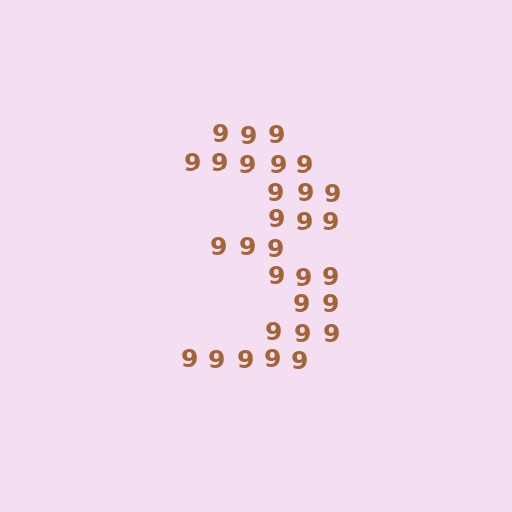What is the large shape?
The large shape is the digit 3.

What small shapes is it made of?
It is made of small digit 9's.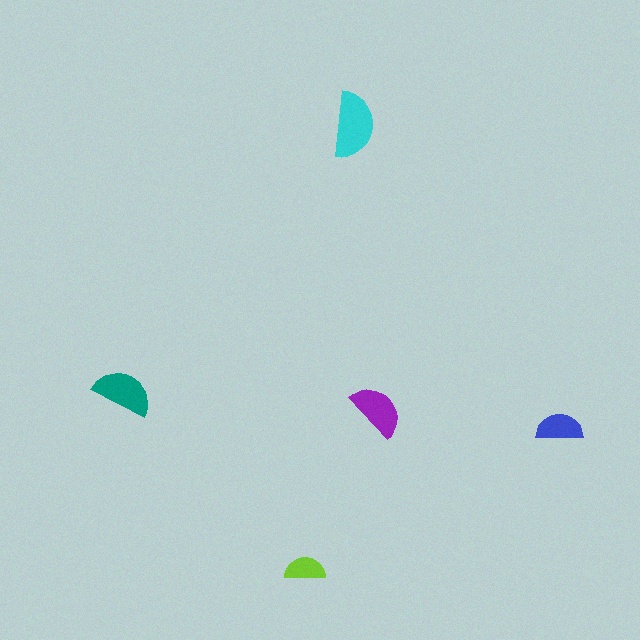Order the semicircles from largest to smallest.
the cyan one, the teal one, the purple one, the blue one, the lime one.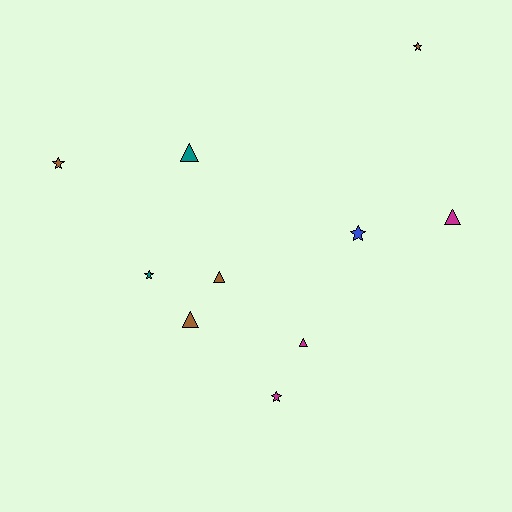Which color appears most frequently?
Brown, with 4 objects.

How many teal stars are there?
There is 1 teal star.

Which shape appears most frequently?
Star, with 5 objects.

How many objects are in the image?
There are 10 objects.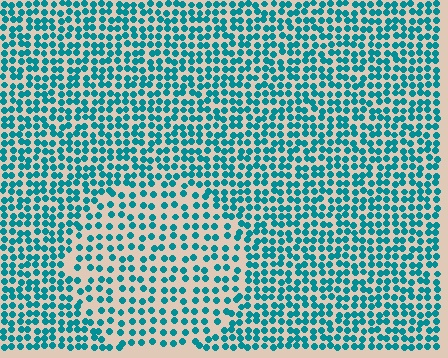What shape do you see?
I see a circle.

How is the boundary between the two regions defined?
The boundary is defined by a change in element density (approximately 1.7x ratio). All elements are the same color, size, and shape.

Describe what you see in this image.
The image contains small teal elements arranged at two different densities. A circle-shaped region is visible where the elements are less densely packed than the surrounding area.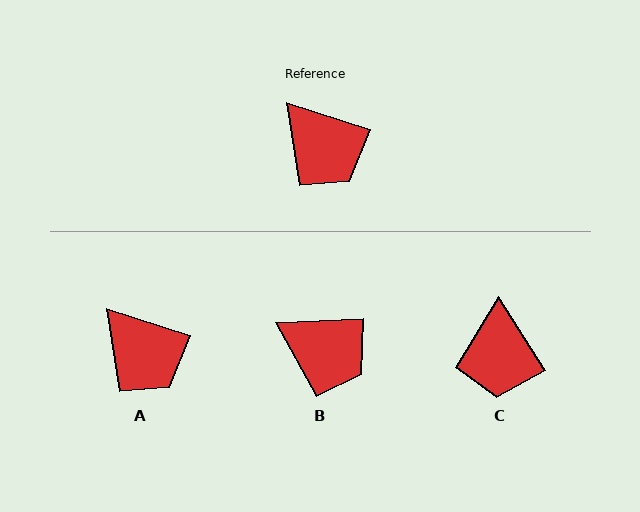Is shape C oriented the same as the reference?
No, it is off by about 40 degrees.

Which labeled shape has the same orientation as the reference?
A.